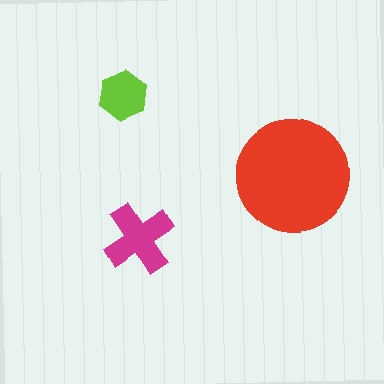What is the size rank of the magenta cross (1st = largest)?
2nd.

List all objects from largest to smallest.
The red circle, the magenta cross, the lime hexagon.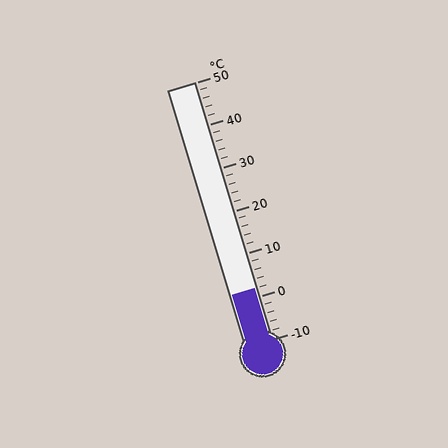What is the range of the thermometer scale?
The thermometer scale ranges from -10°C to 50°C.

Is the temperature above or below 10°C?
The temperature is below 10°C.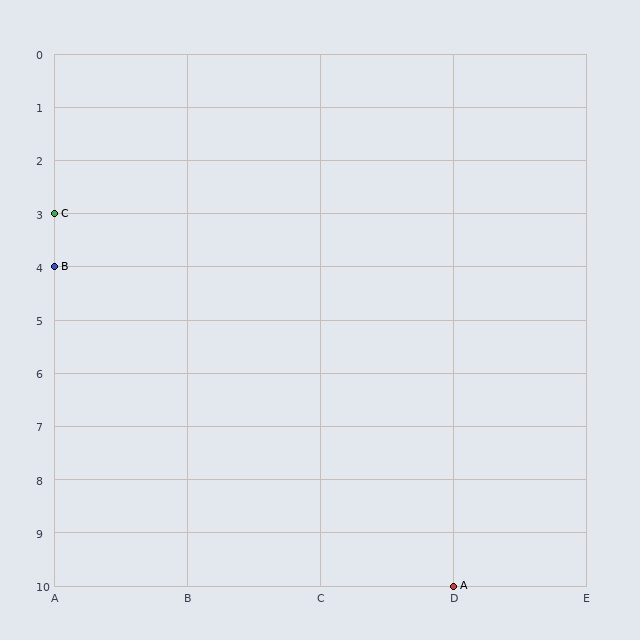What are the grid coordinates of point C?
Point C is at grid coordinates (A, 3).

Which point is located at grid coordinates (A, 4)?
Point B is at (A, 4).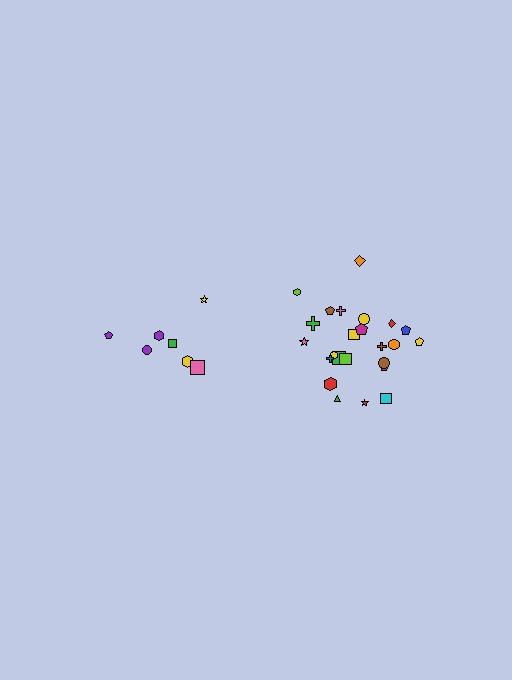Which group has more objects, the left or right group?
The right group.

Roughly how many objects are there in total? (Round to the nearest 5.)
Roughly 30 objects in total.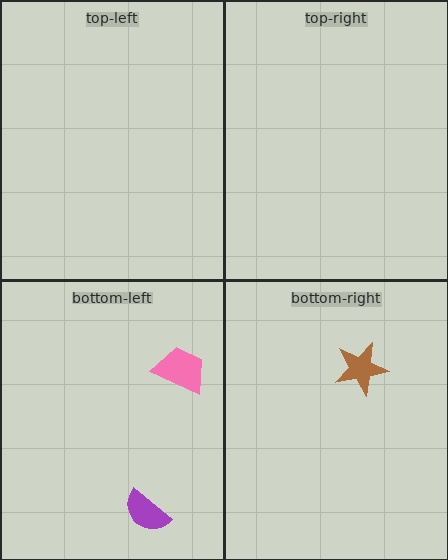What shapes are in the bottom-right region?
The brown star.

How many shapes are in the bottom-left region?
2.